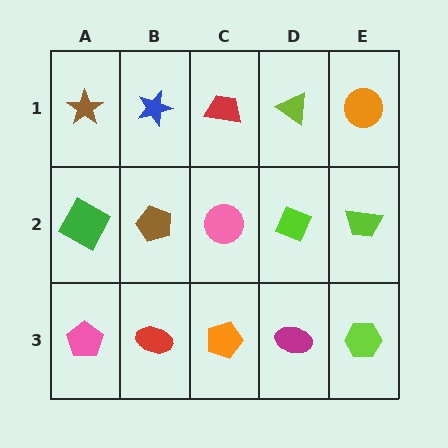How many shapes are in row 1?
5 shapes.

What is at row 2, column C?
A pink circle.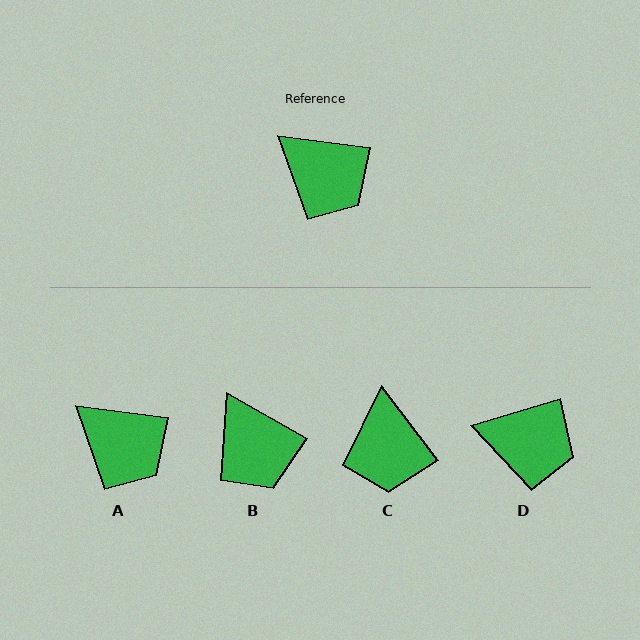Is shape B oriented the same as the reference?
No, it is off by about 23 degrees.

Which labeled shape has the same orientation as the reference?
A.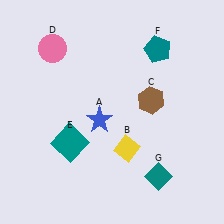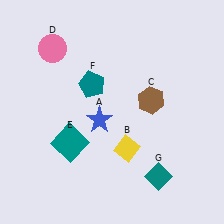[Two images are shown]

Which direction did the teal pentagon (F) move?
The teal pentagon (F) moved left.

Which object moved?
The teal pentagon (F) moved left.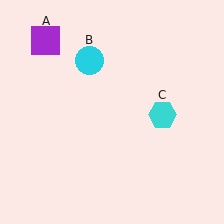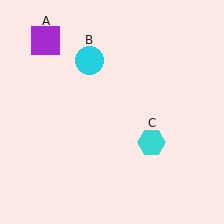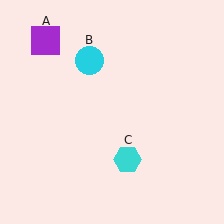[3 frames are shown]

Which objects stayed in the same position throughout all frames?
Purple square (object A) and cyan circle (object B) remained stationary.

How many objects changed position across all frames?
1 object changed position: cyan hexagon (object C).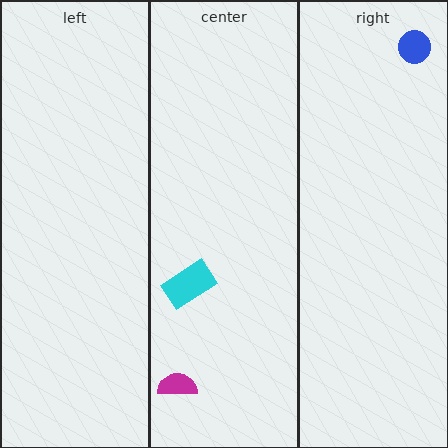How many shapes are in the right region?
1.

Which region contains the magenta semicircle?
The center region.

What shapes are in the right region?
The blue circle.